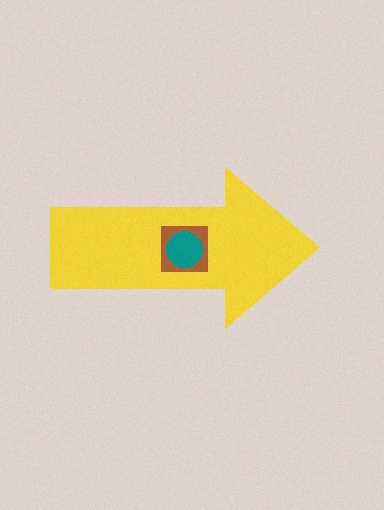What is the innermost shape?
The teal circle.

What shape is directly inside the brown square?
The teal circle.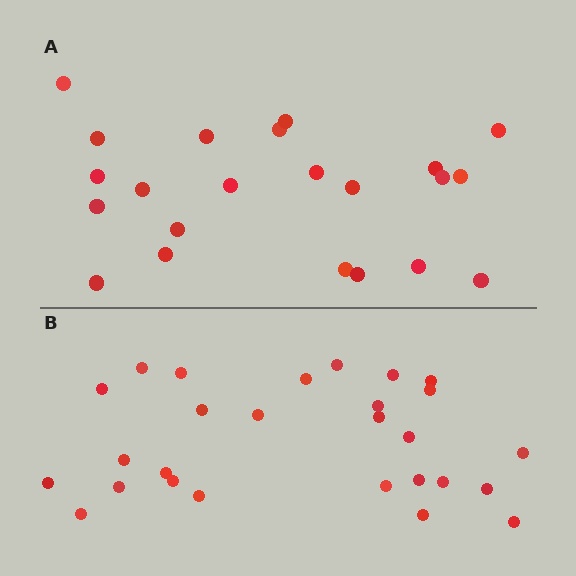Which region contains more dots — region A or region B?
Region B (the bottom region) has more dots.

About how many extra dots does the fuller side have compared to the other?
Region B has about 5 more dots than region A.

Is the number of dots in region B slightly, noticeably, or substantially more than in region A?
Region B has only slightly more — the two regions are fairly close. The ratio is roughly 1.2 to 1.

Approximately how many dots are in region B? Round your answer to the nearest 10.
About 30 dots. (The exact count is 27, which rounds to 30.)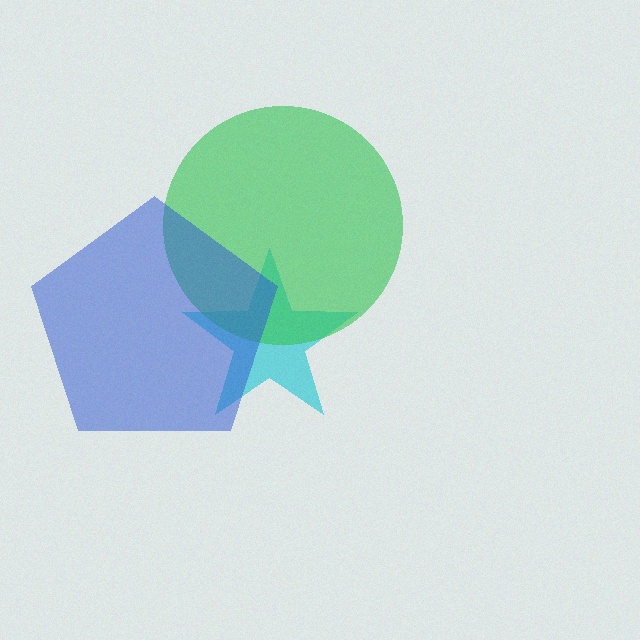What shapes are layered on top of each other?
The layered shapes are: a cyan star, a green circle, a blue pentagon.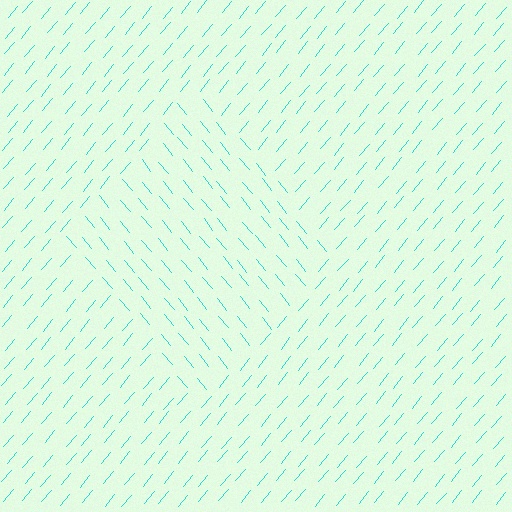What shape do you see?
I see a diamond.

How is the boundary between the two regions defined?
The boundary is defined purely by a change in line orientation (approximately 79 degrees difference). All lines are the same color and thickness.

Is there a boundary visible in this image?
Yes, there is a texture boundary formed by a change in line orientation.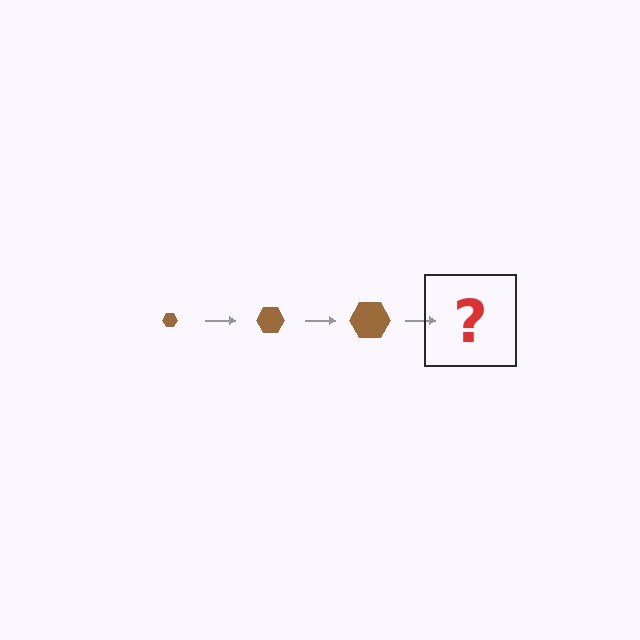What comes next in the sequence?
The next element should be a brown hexagon, larger than the previous one.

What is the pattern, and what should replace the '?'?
The pattern is that the hexagon gets progressively larger each step. The '?' should be a brown hexagon, larger than the previous one.